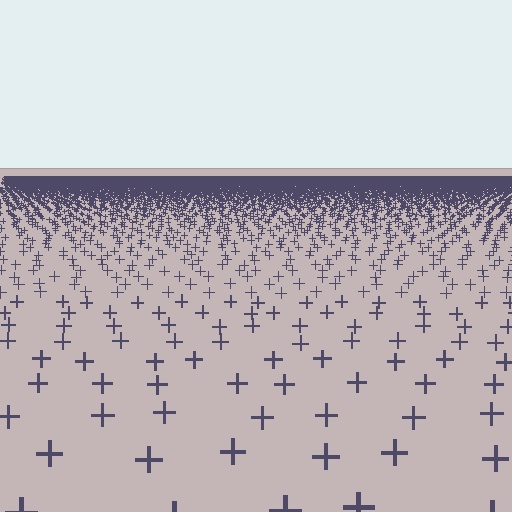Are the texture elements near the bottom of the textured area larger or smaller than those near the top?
Larger. Near the bottom, elements are closer to the viewer and appear at a bigger on-screen size.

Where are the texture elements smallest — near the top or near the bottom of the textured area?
Near the top.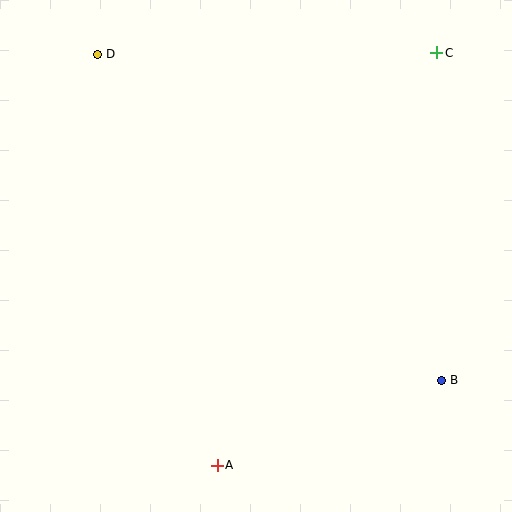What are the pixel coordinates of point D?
Point D is at (98, 54).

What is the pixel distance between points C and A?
The distance between C and A is 467 pixels.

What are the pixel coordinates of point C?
Point C is at (437, 53).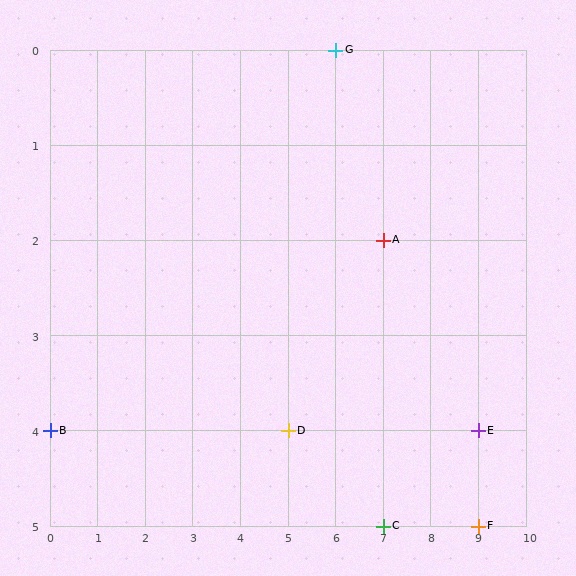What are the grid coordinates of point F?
Point F is at grid coordinates (9, 5).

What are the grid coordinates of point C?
Point C is at grid coordinates (7, 5).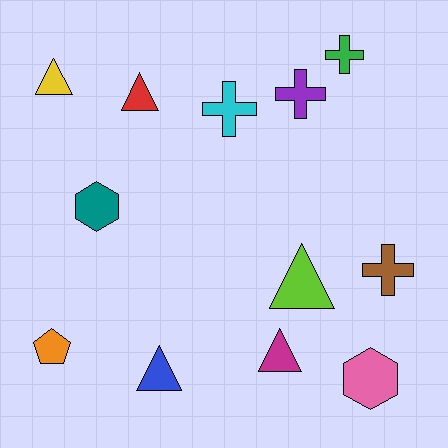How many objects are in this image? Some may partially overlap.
There are 12 objects.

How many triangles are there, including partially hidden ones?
There are 5 triangles.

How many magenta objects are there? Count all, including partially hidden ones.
There is 1 magenta object.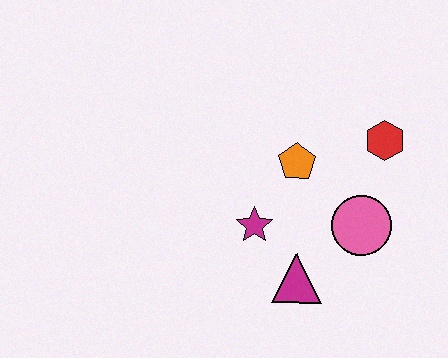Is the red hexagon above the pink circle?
Yes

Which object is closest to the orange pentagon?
The magenta star is closest to the orange pentagon.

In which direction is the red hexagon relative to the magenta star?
The red hexagon is to the right of the magenta star.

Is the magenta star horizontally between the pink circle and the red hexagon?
No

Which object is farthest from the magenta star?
The red hexagon is farthest from the magenta star.